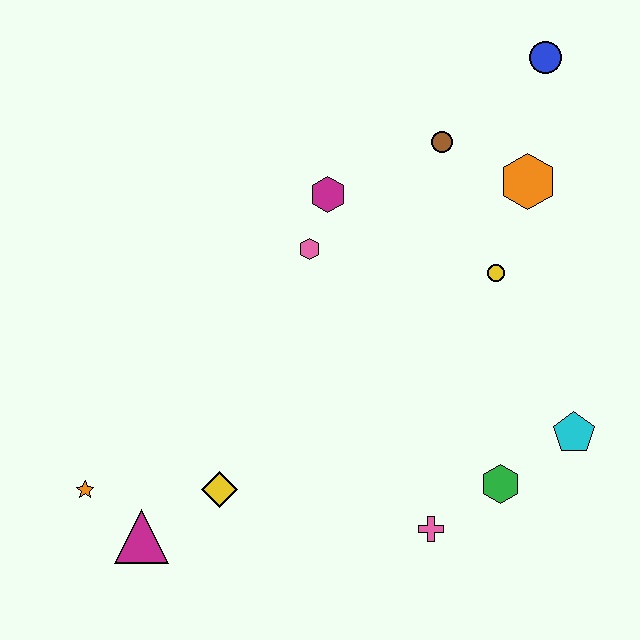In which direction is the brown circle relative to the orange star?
The brown circle is to the right of the orange star.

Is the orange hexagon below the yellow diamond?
No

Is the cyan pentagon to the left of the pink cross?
No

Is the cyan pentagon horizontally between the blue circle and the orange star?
No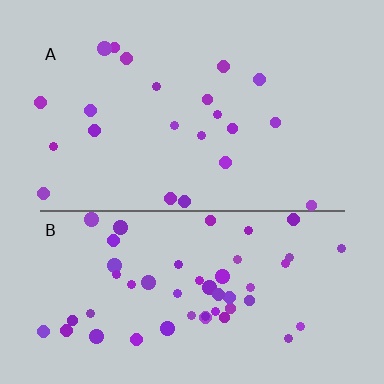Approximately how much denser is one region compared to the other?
Approximately 2.4× — region B over region A.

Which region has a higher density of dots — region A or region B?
B (the bottom).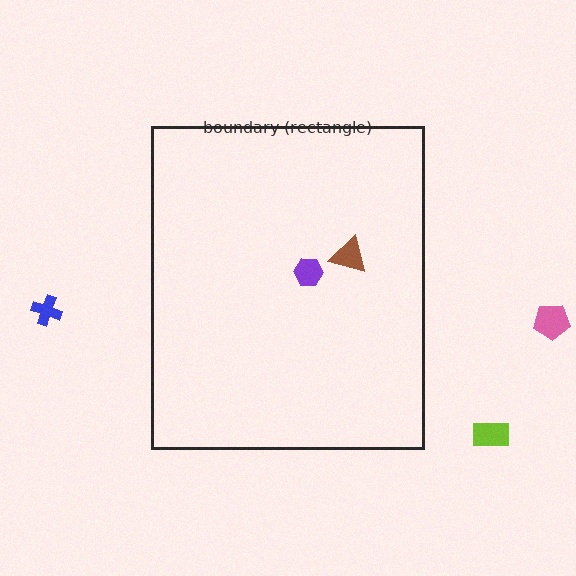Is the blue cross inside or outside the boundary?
Outside.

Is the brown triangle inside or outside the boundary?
Inside.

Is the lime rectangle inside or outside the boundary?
Outside.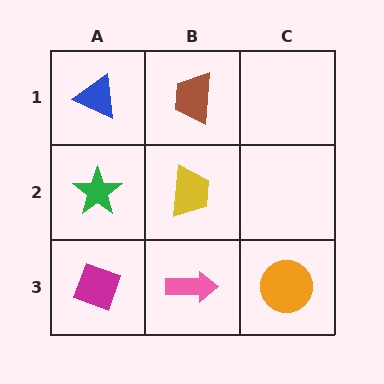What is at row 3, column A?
A magenta diamond.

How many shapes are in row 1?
2 shapes.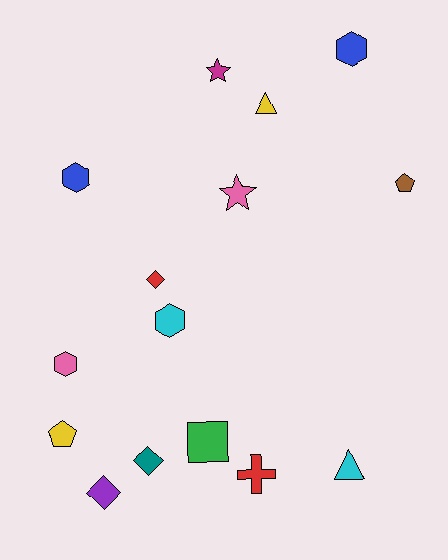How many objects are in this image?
There are 15 objects.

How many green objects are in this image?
There is 1 green object.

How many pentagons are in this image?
There are 2 pentagons.